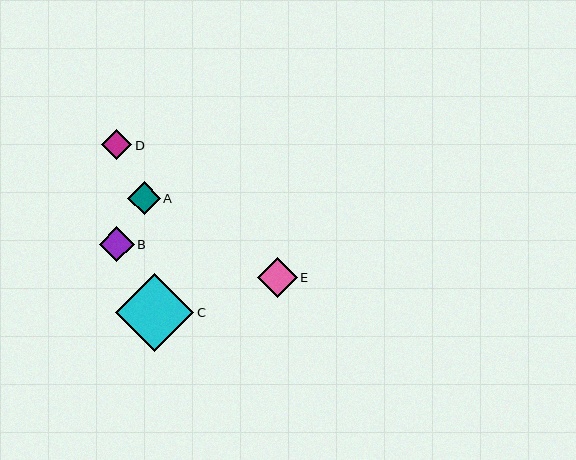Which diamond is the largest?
Diamond C is the largest with a size of approximately 78 pixels.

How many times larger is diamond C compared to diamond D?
Diamond C is approximately 2.6 times the size of diamond D.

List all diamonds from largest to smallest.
From largest to smallest: C, E, B, A, D.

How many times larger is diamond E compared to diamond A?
Diamond E is approximately 1.2 times the size of diamond A.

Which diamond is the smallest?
Diamond D is the smallest with a size of approximately 30 pixels.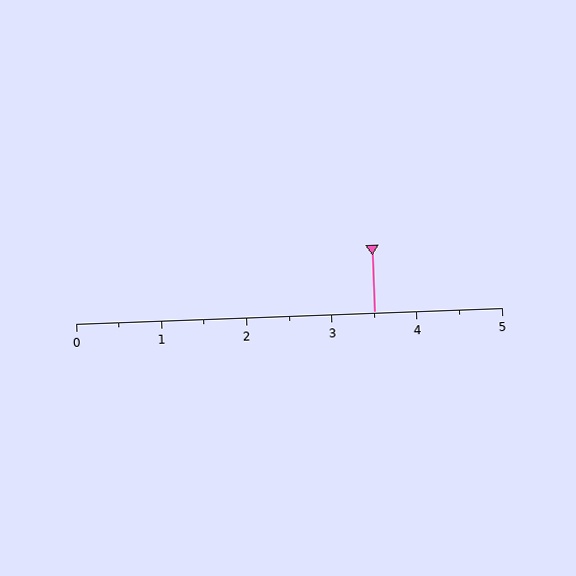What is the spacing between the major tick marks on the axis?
The major ticks are spaced 1 apart.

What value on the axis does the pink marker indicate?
The marker indicates approximately 3.5.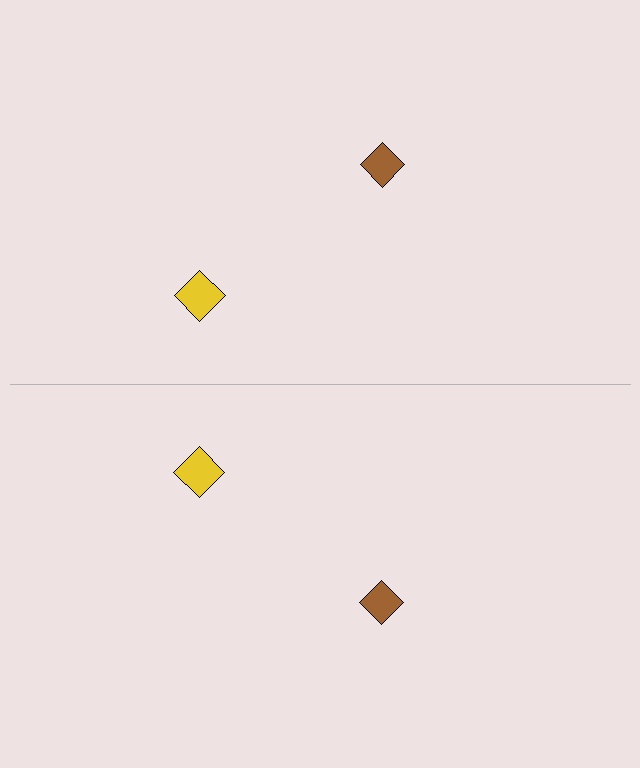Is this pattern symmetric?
Yes, this pattern has bilateral (reflection) symmetry.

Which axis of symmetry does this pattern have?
The pattern has a horizontal axis of symmetry running through the center of the image.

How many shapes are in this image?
There are 4 shapes in this image.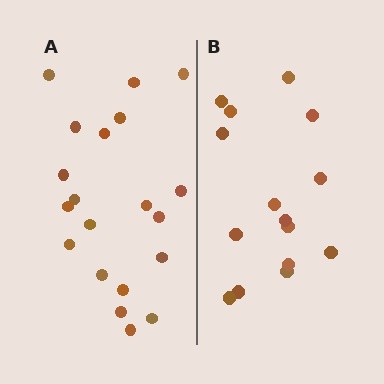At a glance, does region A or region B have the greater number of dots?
Region A (the left region) has more dots.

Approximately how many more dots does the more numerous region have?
Region A has about 5 more dots than region B.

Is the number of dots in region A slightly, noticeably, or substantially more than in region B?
Region A has noticeably more, but not dramatically so. The ratio is roughly 1.3 to 1.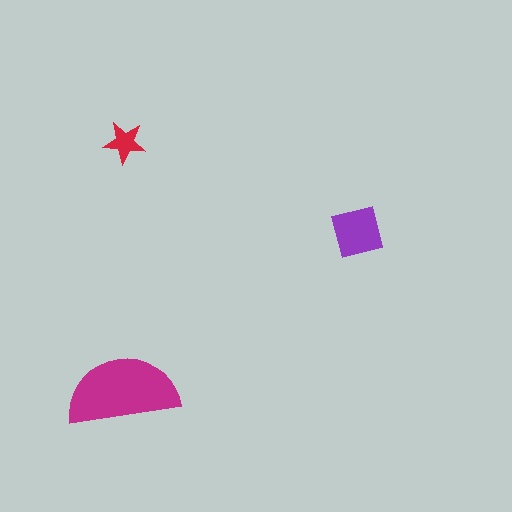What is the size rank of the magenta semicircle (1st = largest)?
1st.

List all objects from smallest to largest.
The red star, the purple square, the magenta semicircle.